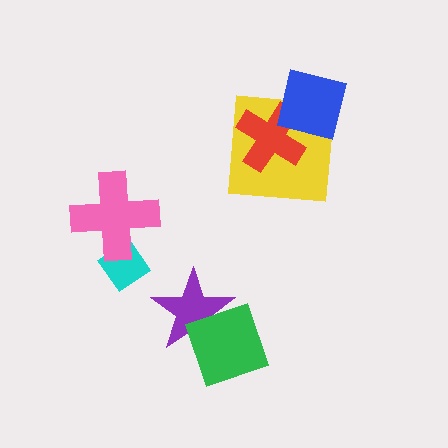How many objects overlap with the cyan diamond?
1 object overlaps with the cyan diamond.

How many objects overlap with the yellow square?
2 objects overlap with the yellow square.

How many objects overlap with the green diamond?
1 object overlaps with the green diamond.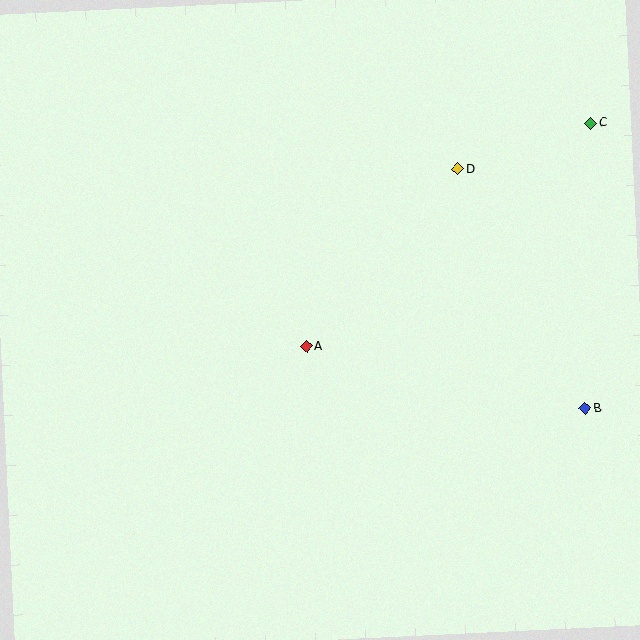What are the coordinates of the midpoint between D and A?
The midpoint between D and A is at (382, 258).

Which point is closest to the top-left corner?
Point A is closest to the top-left corner.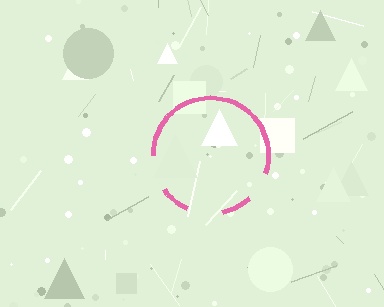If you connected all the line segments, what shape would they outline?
They would outline a circle.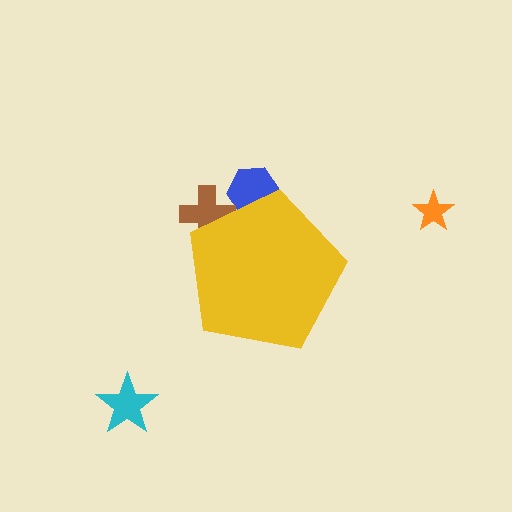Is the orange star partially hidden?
No, the orange star is fully visible.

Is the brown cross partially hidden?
Yes, the brown cross is partially hidden behind the yellow pentagon.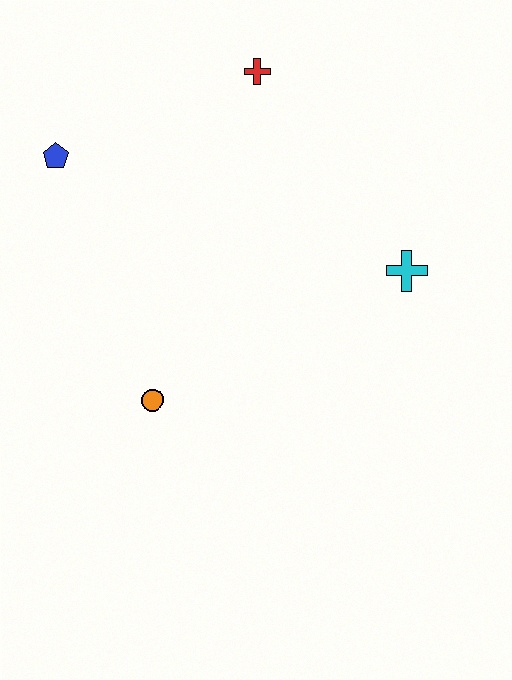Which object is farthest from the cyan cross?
The blue pentagon is farthest from the cyan cross.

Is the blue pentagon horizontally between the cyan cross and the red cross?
No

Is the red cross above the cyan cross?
Yes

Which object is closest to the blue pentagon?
The red cross is closest to the blue pentagon.